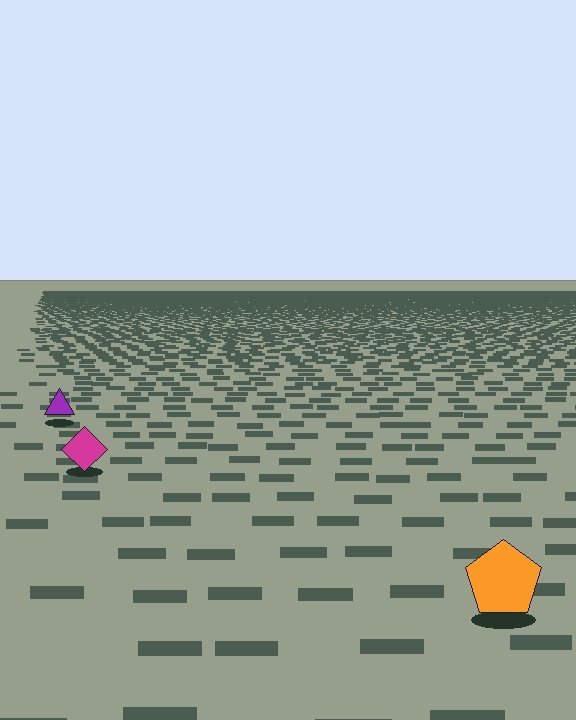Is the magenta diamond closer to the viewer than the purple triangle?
Yes. The magenta diamond is closer — you can tell from the texture gradient: the ground texture is coarser near it.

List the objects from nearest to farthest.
From nearest to farthest: the orange pentagon, the magenta diamond, the purple triangle.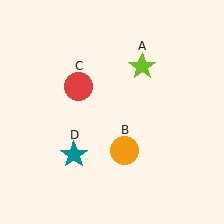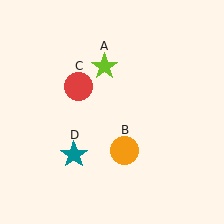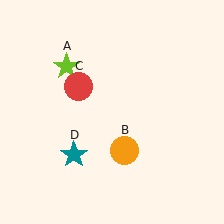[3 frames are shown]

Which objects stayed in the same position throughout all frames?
Orange circle (object B) and red circle (object C) and teal star (object D) remained stationary.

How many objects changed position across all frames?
1 object changed position: lime star (object A).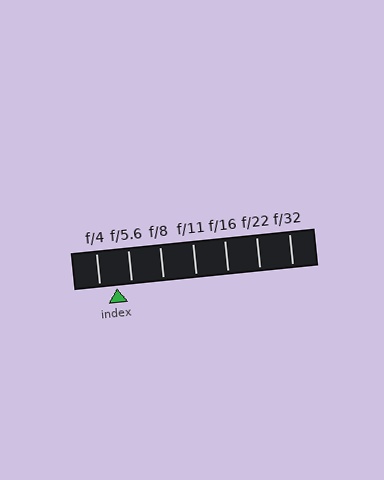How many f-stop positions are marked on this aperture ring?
There are 7 f-stop positions marked.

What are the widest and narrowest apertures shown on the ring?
The widest aperture shown is f/4 and the narrowest is f/32.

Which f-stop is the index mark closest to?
The index mark is closest to f/5.6.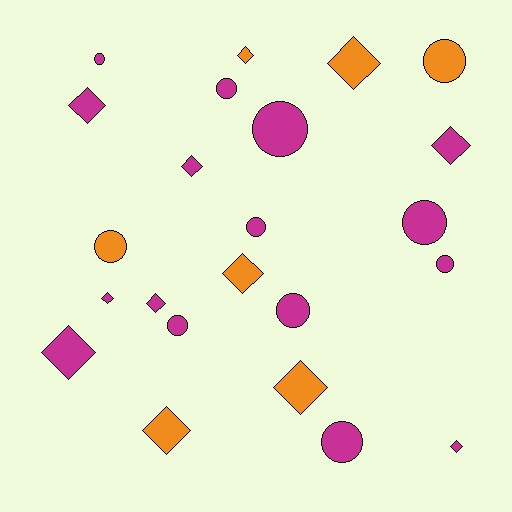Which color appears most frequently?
Magenta, with 16 objects.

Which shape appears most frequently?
Diamond, with 12 objects.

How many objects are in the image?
There are 23 objects.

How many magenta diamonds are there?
There are 7 magenta diamonds.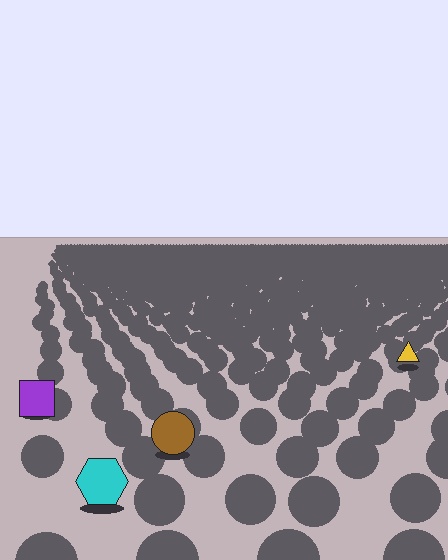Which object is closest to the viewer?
The cyan hexagon is closest. The texture marks near it are larger and more spread out.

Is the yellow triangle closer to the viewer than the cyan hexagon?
No. The cyan hexagon is closer — you can tell from the texture gradient: the ground texture is coarser near it.